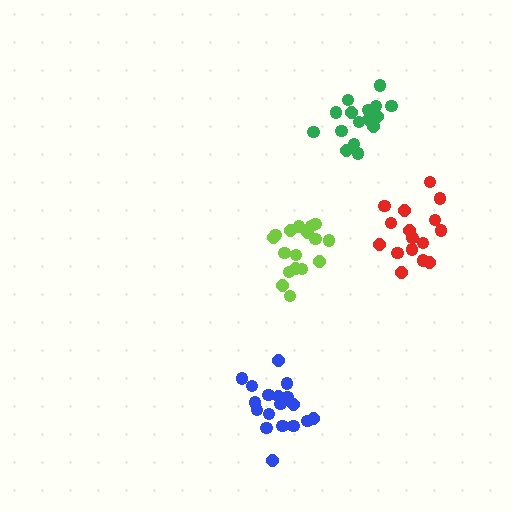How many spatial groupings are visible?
There are 4 spatial groupings.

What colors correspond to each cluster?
The clusters are colored: blue, green, lime, red.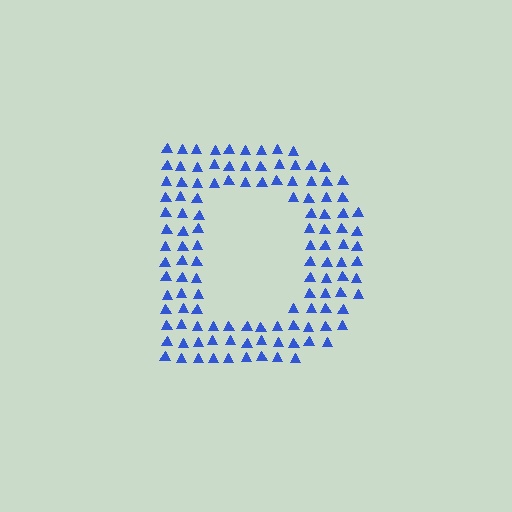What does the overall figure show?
The overall figure shows the letter D.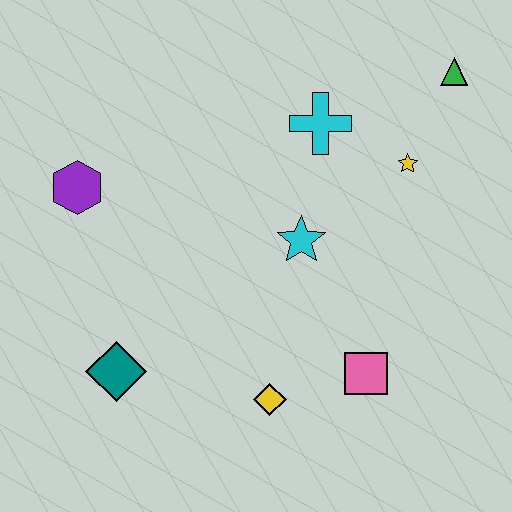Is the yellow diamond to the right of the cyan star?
No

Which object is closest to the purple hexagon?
The teal diamond is closest to the purple hexagon.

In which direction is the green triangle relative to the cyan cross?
The green triangle is to the right of the cyan cross.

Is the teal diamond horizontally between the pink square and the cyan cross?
No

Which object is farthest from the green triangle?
The teal diamond is farthest from the green triangle.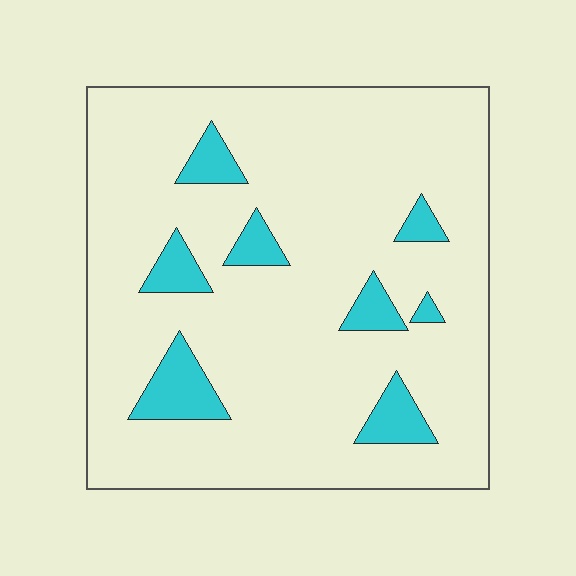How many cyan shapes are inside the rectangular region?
8.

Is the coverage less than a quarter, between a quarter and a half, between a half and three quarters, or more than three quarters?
Less than a quarter.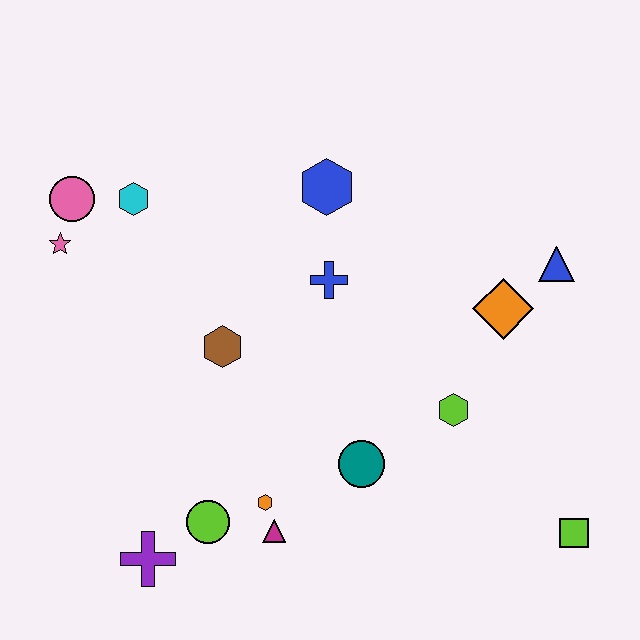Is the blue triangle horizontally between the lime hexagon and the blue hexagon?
No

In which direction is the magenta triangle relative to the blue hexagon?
The magenta triangle is below the blue hexagon.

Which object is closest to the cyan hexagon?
The pink circle is closest to the cyan hexagon.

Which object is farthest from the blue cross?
The lime square is farthest from the blue cross.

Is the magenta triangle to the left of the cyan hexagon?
No